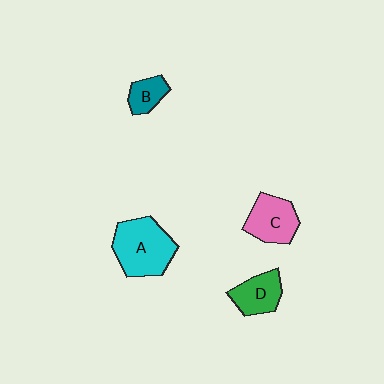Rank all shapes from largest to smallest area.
From largest to smallest: A (cyan), C (pink), D (green), B (teal).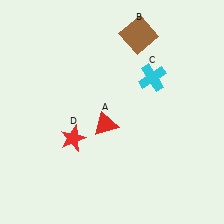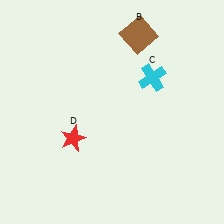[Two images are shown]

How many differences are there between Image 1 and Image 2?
There is 1 difference between the two images.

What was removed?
The red triangle (A) was removed in Image 2.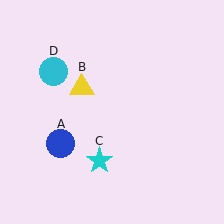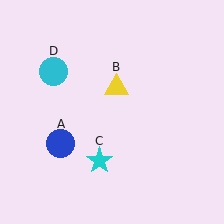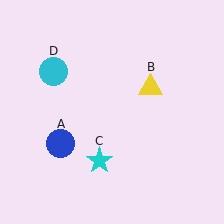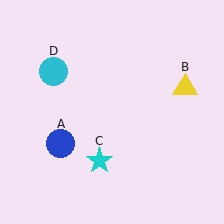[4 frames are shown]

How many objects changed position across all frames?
1 object changed position: yellow triangle (object B).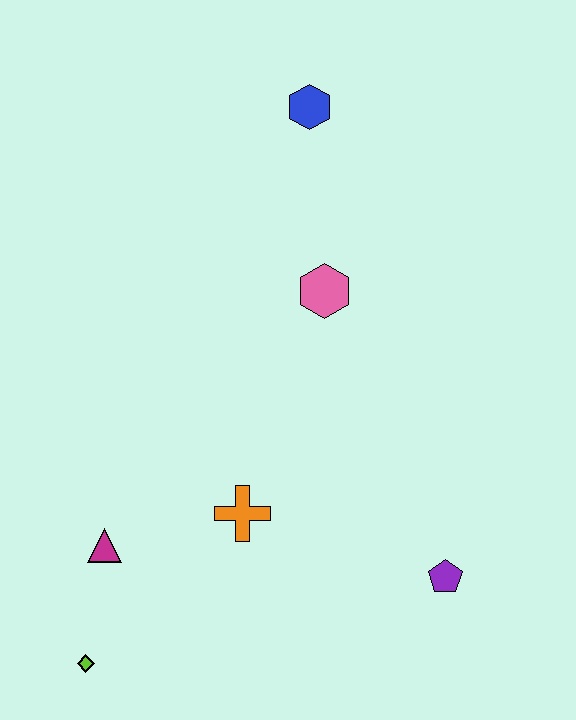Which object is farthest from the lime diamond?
The blue hexagon is farthest from the lime diamond.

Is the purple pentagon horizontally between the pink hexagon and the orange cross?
No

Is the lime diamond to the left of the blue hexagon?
Yes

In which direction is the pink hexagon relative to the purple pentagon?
The pink hexagon is above the purple pentagon.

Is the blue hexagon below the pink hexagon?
No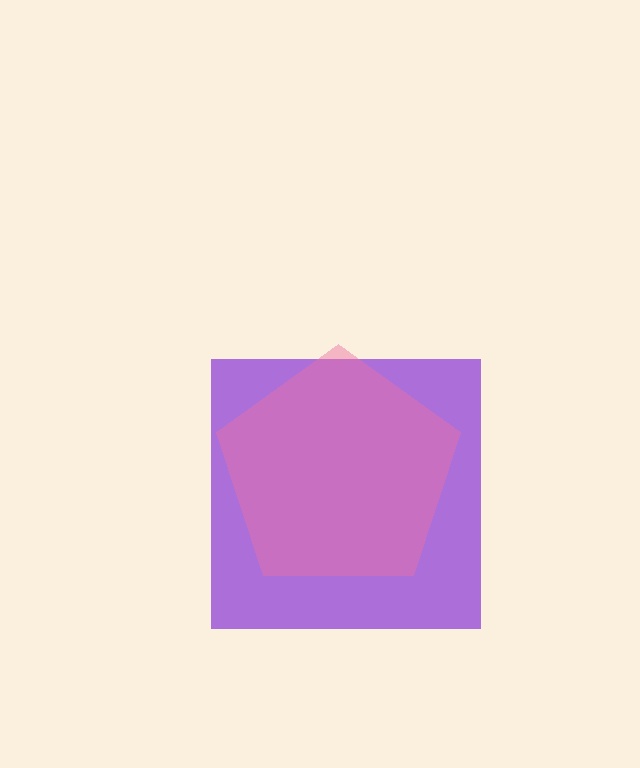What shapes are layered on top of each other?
The layered shapes are: a purple square, a pink pentagon.